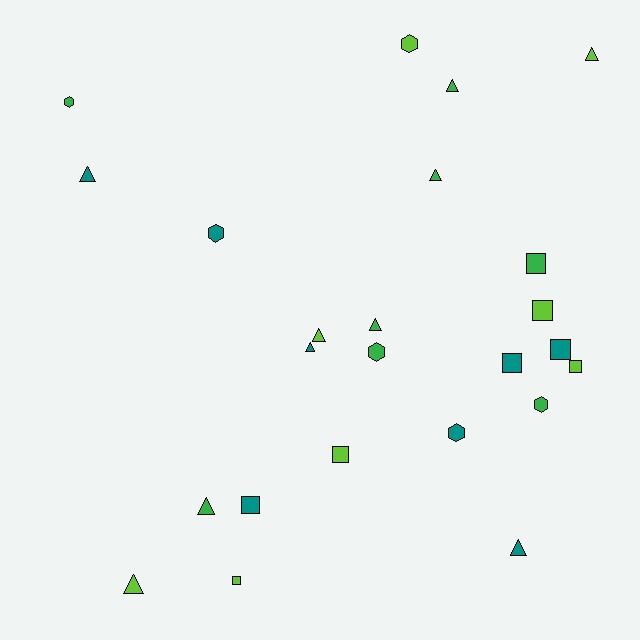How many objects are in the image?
There are 24 objects.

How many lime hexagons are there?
There is 1 lime hexagon.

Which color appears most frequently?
Teal, with 8 objects.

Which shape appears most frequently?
Triangle, with 10 objects.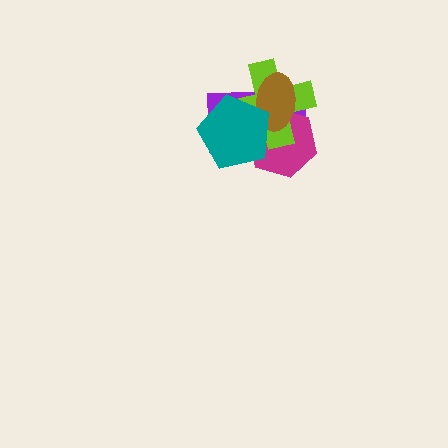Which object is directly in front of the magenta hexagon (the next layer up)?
The lime cross is directly in front of the magenta hexagon.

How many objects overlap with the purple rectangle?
4 objects overlap with the purple rectangle.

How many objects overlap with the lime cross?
4 objects overlap with the lime cross.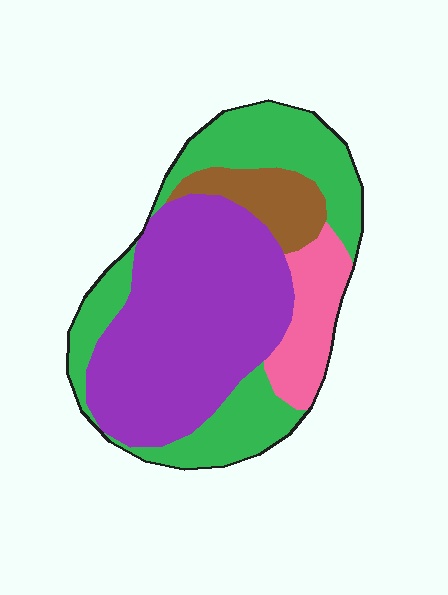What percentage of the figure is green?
Green takes up between a quarter and a half of the figure.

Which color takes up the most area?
Purple, at roughly 45%.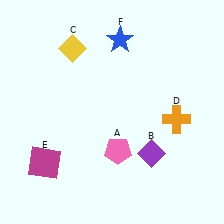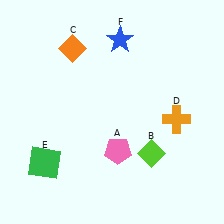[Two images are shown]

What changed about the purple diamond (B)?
In Image 1, B is purple. In Image 2, it changed to lime.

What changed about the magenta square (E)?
In Image 1, E is magenta. In Image 2, it changed to green.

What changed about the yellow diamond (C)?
In Image 1, C is yellow. In Image 2, it changed to orange.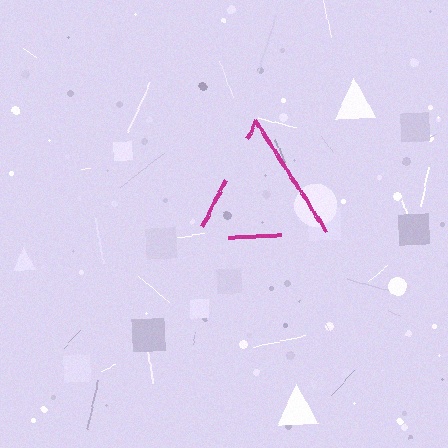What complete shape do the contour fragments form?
The contour fragments form a triangle.